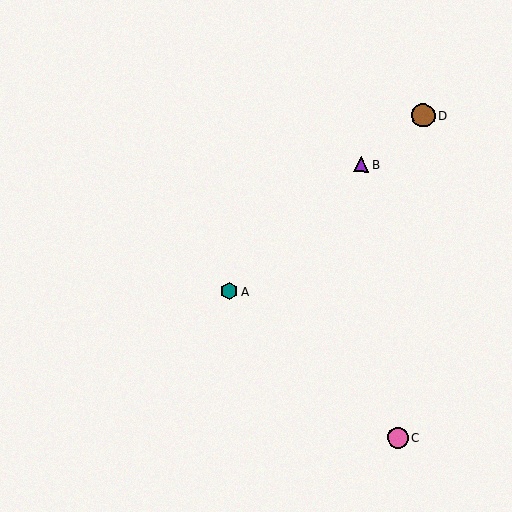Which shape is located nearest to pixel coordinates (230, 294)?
The teal hexagon (labeled A) at (229, 291) is nearest to that location.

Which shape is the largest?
The brown circle (labeled D) is the largest.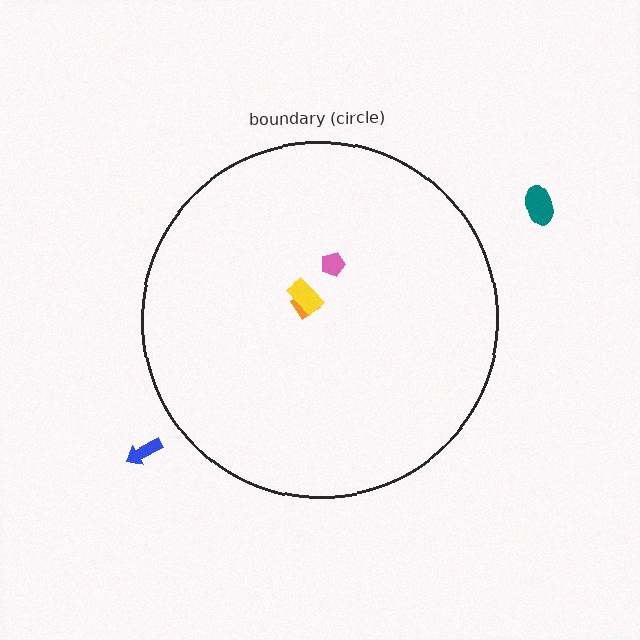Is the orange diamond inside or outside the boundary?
Inside.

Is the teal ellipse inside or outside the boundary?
Outside.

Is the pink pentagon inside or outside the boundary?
Inside.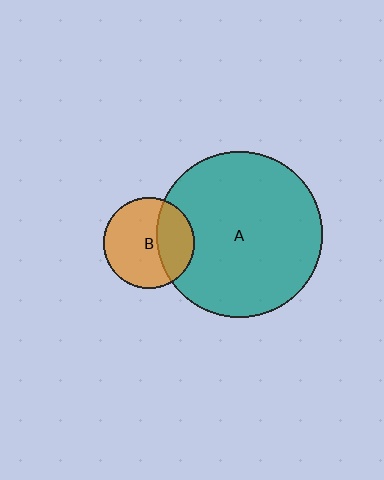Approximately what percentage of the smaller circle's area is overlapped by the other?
Approximately 35%.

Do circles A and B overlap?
Yes.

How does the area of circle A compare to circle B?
Approximately 3.3 times.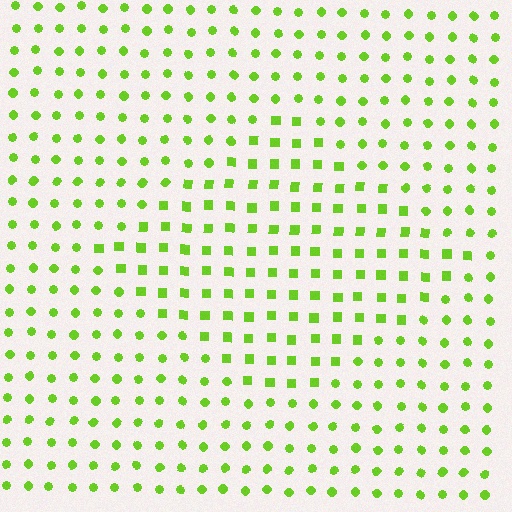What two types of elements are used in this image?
The image uses squares inside the diamond region and circles outside it.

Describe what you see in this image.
The image is filled with small lime elements arranged in a uniform grid. A diamond-shaped region contains squares, while the surrounding area contains circles. The boundary is defined purely by the change in element shape.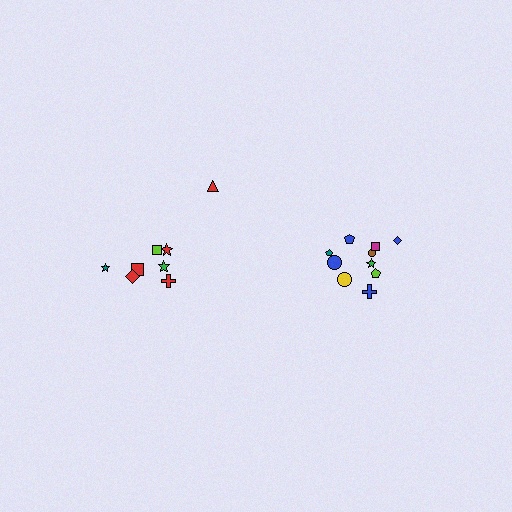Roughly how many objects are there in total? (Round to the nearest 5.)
Roughly 20 objects in total.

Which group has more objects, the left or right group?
The right group.